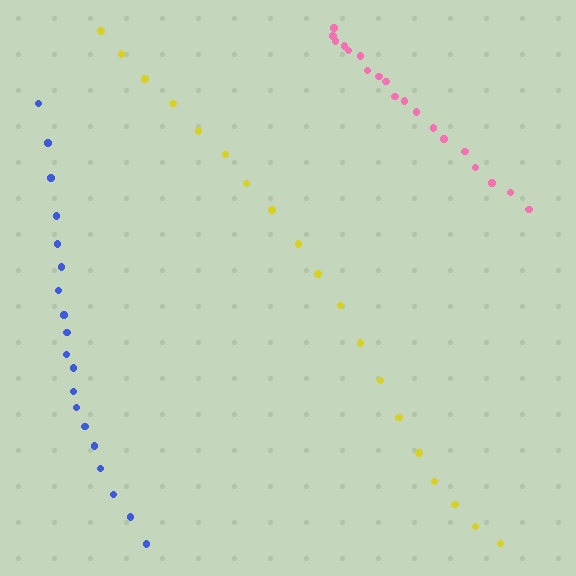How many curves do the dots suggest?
There are 3 distinct paths.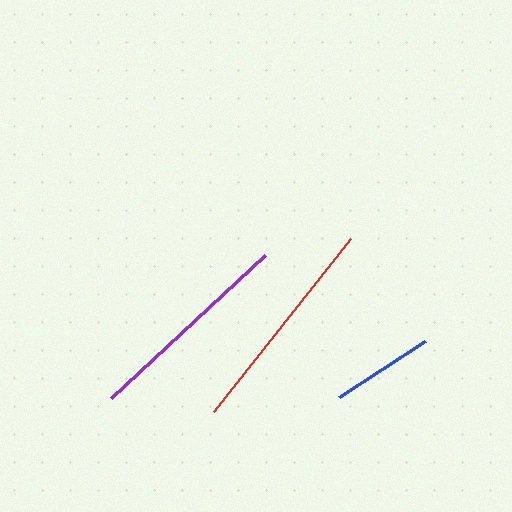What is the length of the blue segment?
The blue segment is approximately 103 pixels long.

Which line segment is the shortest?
The blue line is the shortest at approximately 103 pixels.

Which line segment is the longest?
The red line is the longest at approximately 220 pixels.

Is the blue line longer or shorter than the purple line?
The purple line is longer than the blue line.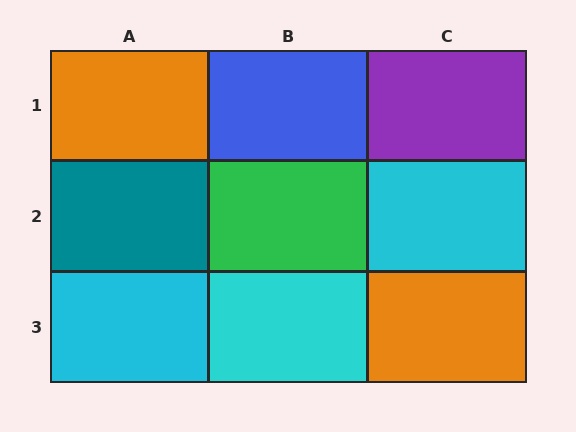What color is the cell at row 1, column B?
Blue.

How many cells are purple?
1 cell is purple.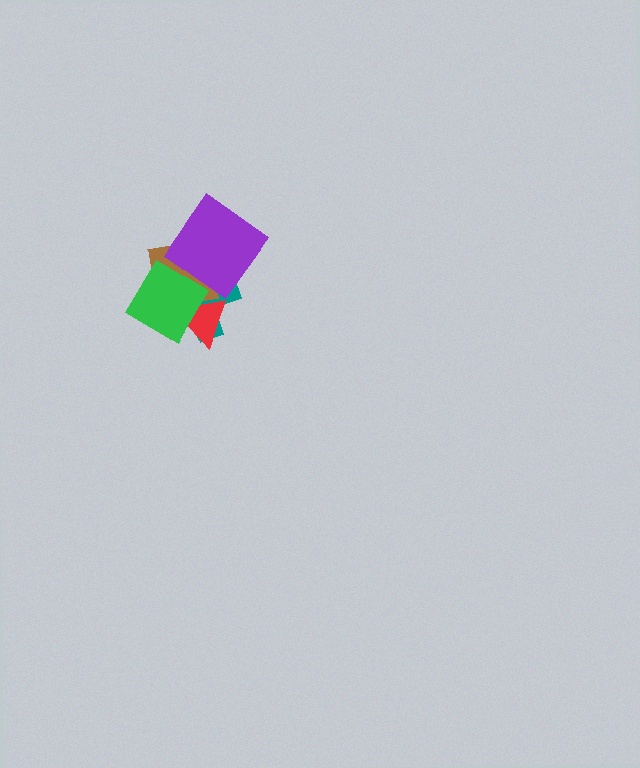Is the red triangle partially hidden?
Yes, it is partially covered by another shape.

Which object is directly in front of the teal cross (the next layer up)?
The red triangle is directly in front of the teal cross.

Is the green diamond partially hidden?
No, no other shape covers it.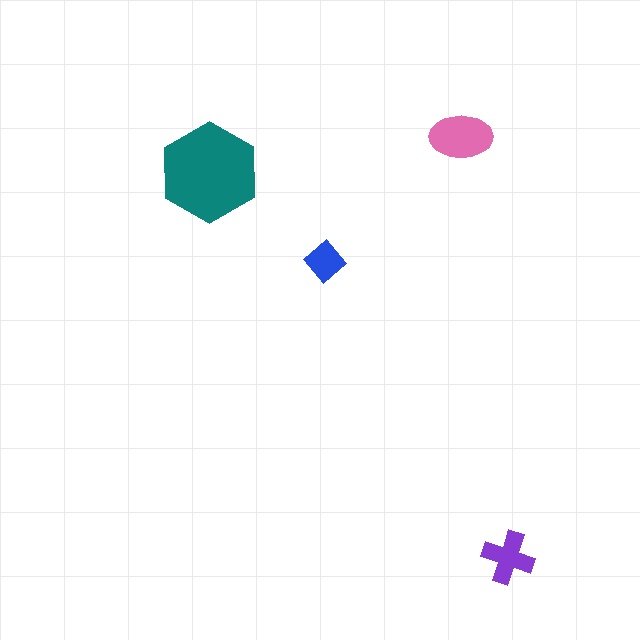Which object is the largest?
The teal hexagon.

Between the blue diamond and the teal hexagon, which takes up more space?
The teal hexagon.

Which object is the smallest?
The blue diamond.